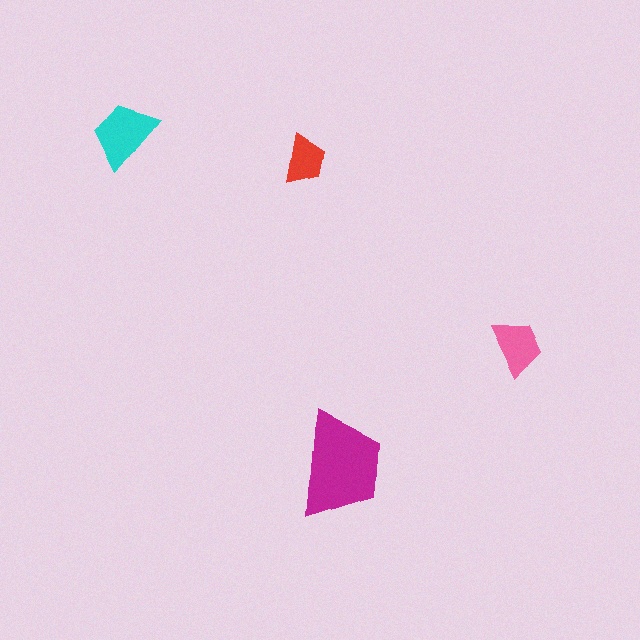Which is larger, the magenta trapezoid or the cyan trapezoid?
The magenta one.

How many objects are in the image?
There are 4 objects in the image.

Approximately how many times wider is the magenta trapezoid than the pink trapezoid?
About 2 times wider.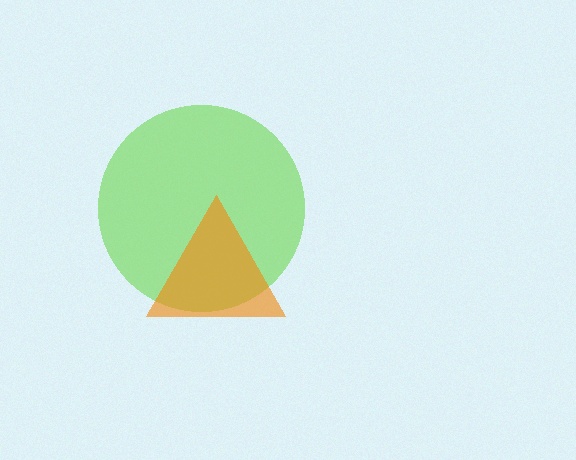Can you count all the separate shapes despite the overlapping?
Yes, there are 2 separate shapes.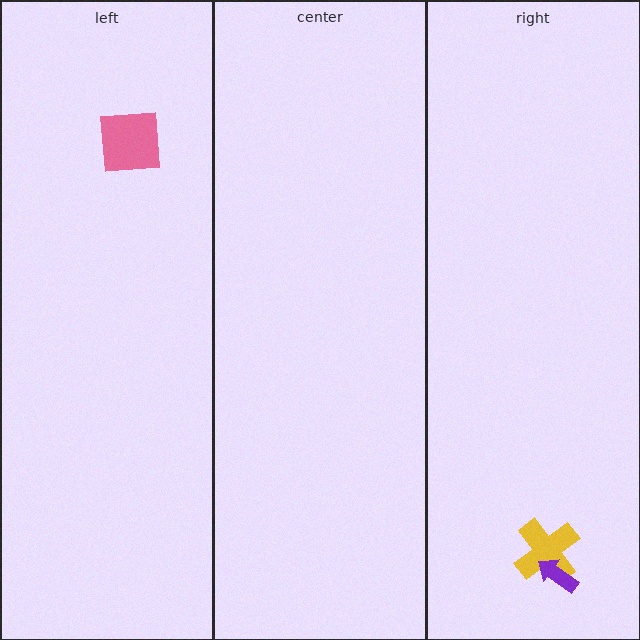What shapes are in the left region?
The pink square.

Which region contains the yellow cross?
The right region.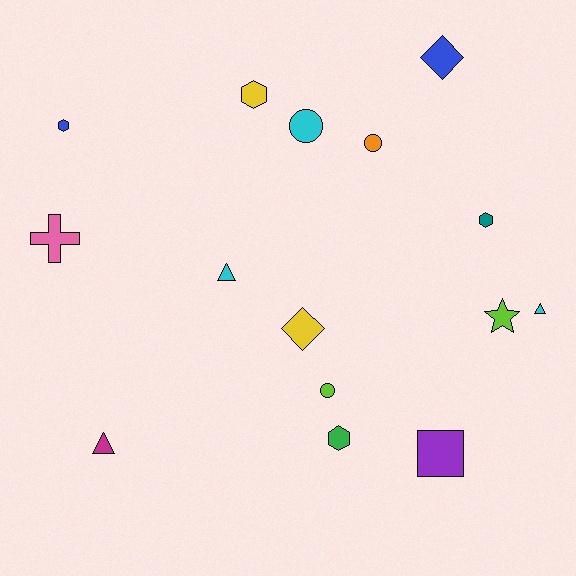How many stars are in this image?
There is 1 star.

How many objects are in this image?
There are 15 objects.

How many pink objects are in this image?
There is 1 pink object.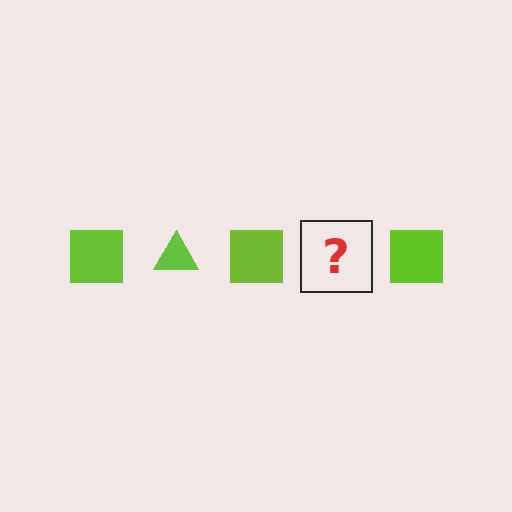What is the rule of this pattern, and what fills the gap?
The rule is that the pattern cycles through square, triangle shapes in lime. The gap should be filled with a lime triangle.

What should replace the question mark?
The question mark should be replaced with a lime triangle.